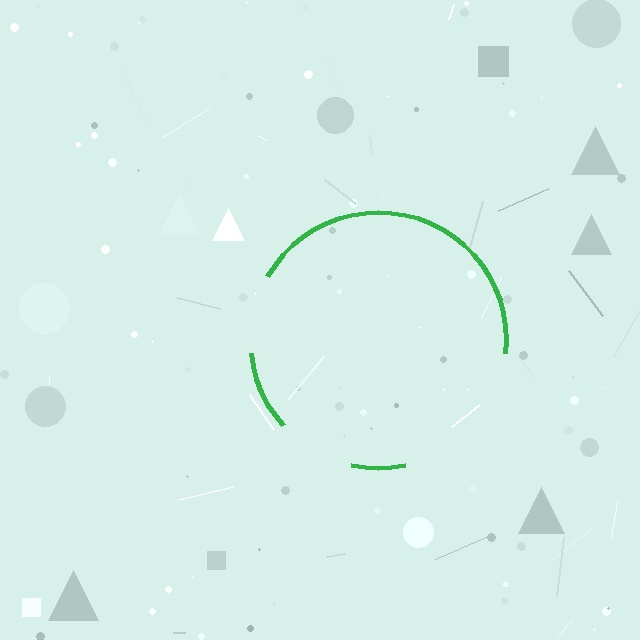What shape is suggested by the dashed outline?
The dashed outline suggests a circle.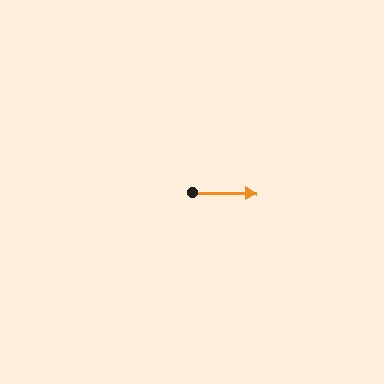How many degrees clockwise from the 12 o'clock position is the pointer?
Approximately 91 degrees.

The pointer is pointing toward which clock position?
Roughly 3 o'clock.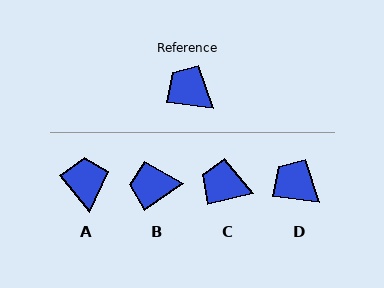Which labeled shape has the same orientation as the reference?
D.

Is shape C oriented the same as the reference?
No, it is off by about 21 degrees.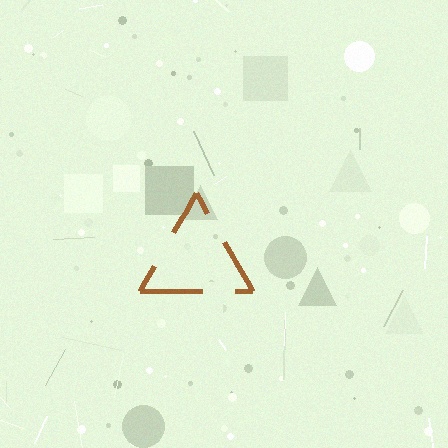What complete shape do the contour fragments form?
The contour fragments form a triangle.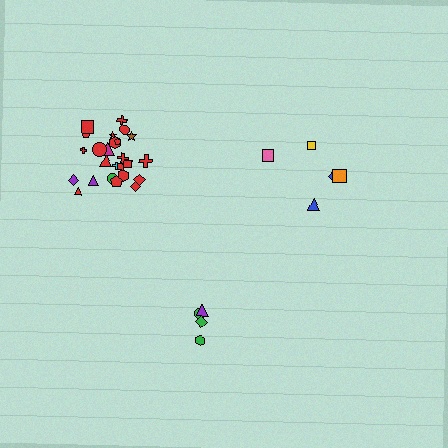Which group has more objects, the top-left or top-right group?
The top-left group.